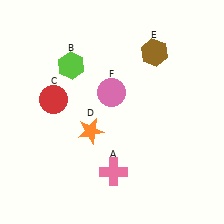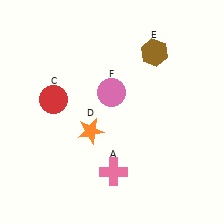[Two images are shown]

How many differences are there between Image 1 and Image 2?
There is 1 difference between the two images.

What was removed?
The lime hexagon (B) was removed in Image 2.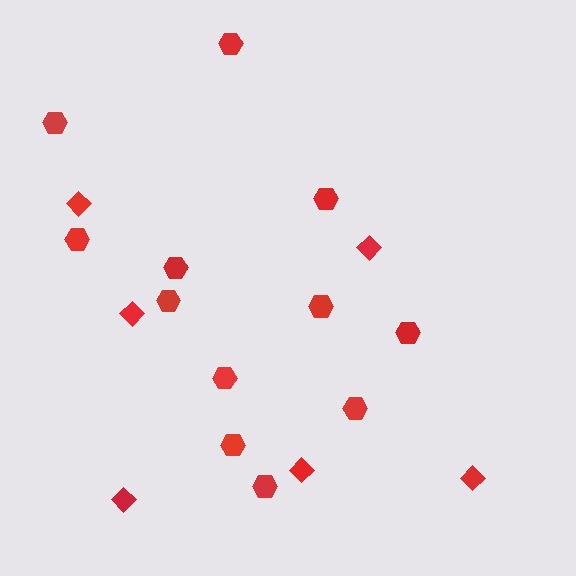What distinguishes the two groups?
There are 2 groups: one group of hexagons (12) and one group of diamonds (6).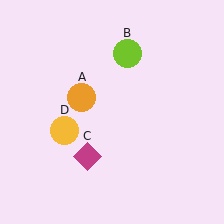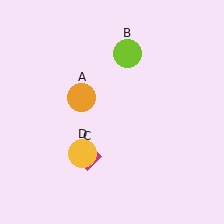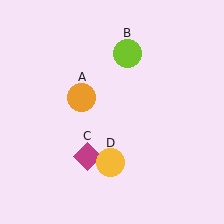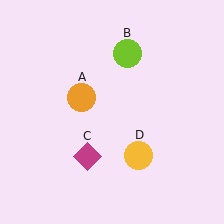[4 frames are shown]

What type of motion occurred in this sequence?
The yellow circle (object D) rotated counterclockwise around the center of the scene.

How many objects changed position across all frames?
1 object changed position: yellow circle (object D).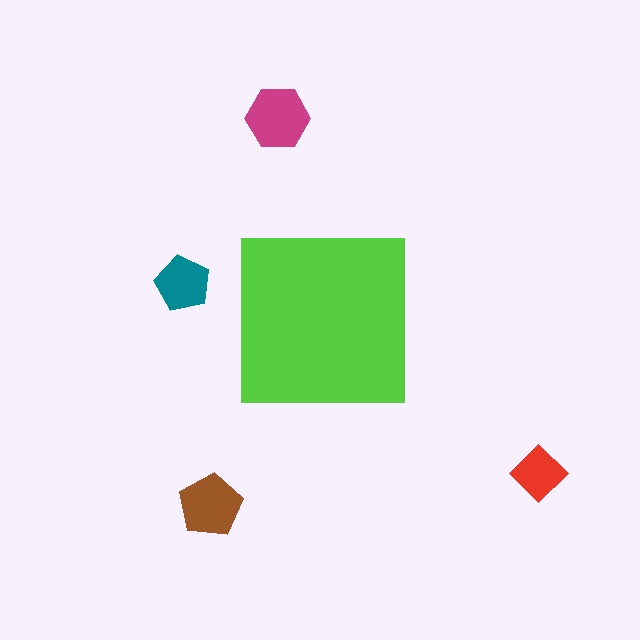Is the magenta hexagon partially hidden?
No, the magenta hexagon is fully visible.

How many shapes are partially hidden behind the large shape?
0 shapes are partially hidden.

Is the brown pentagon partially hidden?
No, the brown pentagon is fully visible.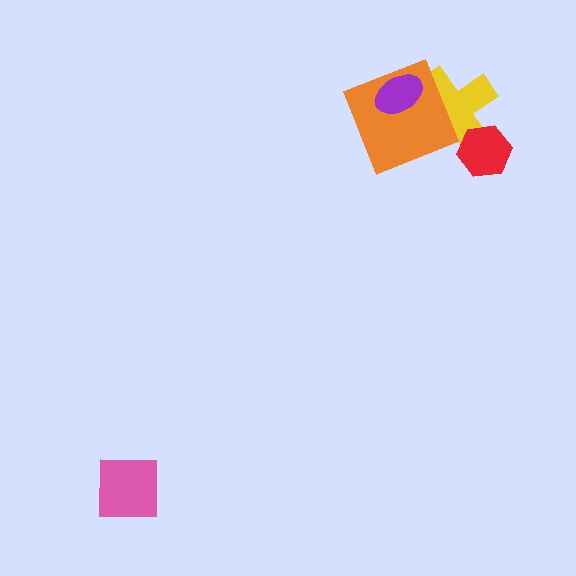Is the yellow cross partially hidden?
Yes, it is partially covered by another shape.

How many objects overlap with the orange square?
2 objects overlap with the orange square.